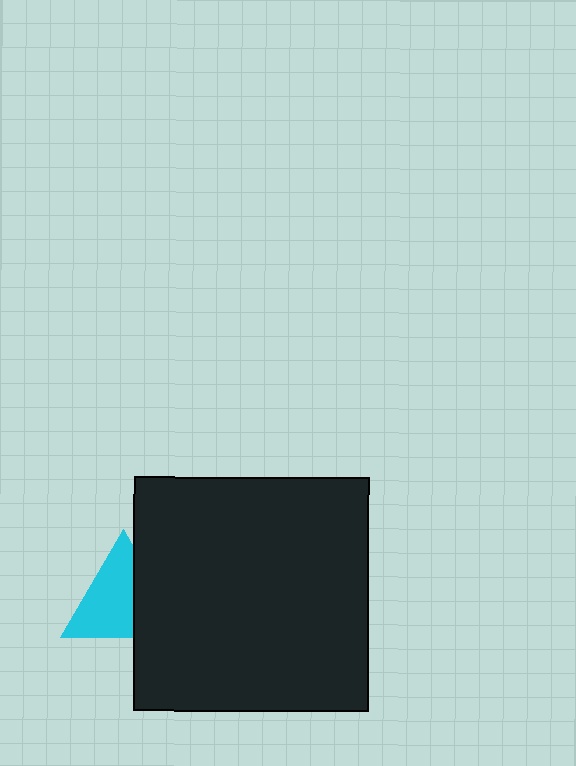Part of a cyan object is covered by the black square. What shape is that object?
It is a triangle.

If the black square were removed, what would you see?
You would see the complete cyan triangle.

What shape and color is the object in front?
The object in front is a black square.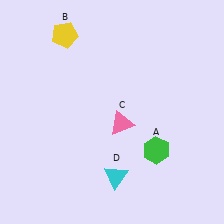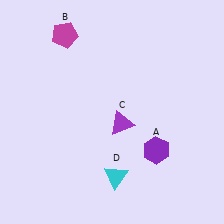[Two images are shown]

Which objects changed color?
A changed from green to purple. B changed from yellow to magenta. C changed from pink to purple.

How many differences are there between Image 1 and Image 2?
There are 3 differences between the two images.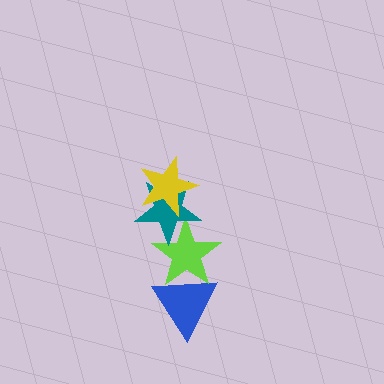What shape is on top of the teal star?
The yellow star is on top of the teal star.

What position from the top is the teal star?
The teal star is 2nd from the top.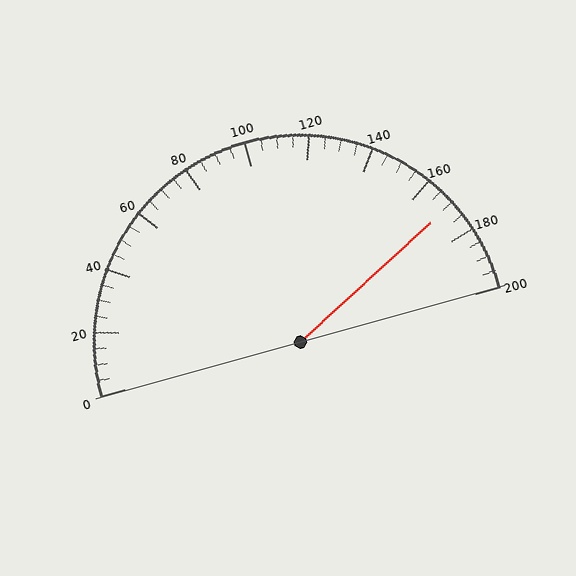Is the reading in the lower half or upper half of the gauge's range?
The reading is in the upper half of the range (0 to 200).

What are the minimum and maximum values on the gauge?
The gauge ranges from 0 to 200.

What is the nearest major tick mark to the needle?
The nearest major tick mark is 160.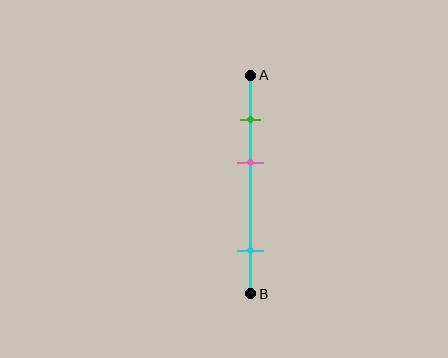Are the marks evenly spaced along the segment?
No, the marks are not evenly spaced.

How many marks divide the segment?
There are 3 marks dividing the segment.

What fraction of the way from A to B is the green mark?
The green mark is approximately 20% (0.2) of the way from A to B.